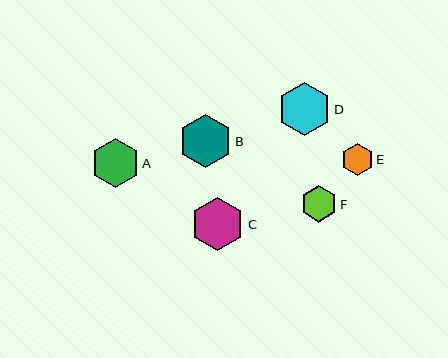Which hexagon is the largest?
Hexagon D is the largest with a size of approximately 54 pixels.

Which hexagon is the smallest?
Hexagon E is the smallest with a size of approximately 32 pixels.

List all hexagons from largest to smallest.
From largest to smallest: D, C, B, A, F, E.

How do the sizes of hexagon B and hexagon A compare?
Hexagon B and hexagon A are approximately the same size.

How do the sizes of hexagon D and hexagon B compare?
Hexagon D and hexagon B are approximately the same size.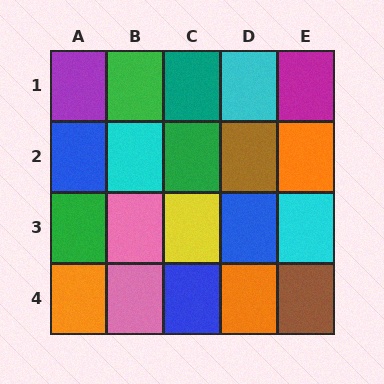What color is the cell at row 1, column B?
Green.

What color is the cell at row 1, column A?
Purple.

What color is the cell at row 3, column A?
Green.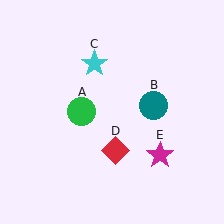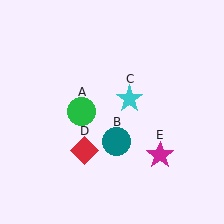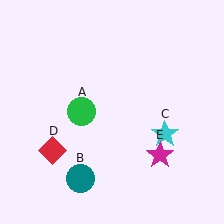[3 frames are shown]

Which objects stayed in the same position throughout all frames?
Green circle (object A) and magenta star (object E) remained stationary.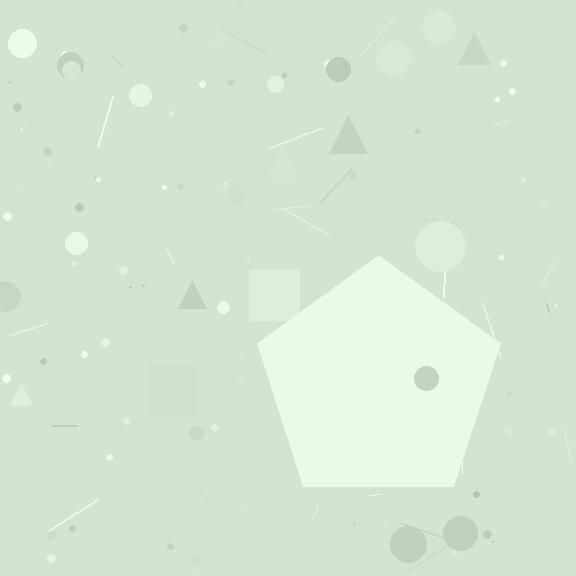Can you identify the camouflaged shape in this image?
The camouflaged shape is a pentagon.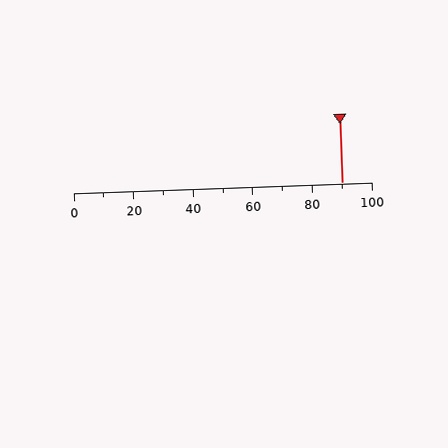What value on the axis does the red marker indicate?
The marker indicates approximately 90.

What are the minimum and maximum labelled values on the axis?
The axis runs from 0 to 100.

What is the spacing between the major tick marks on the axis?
The major ticks are spaced 20 apart.